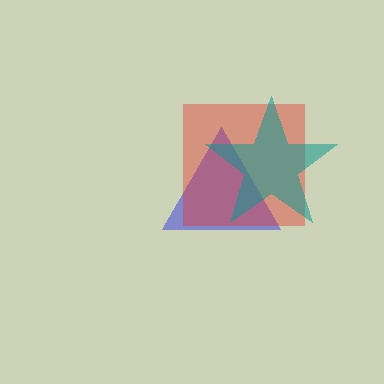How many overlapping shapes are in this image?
There are 3 overlapping shapes in the image.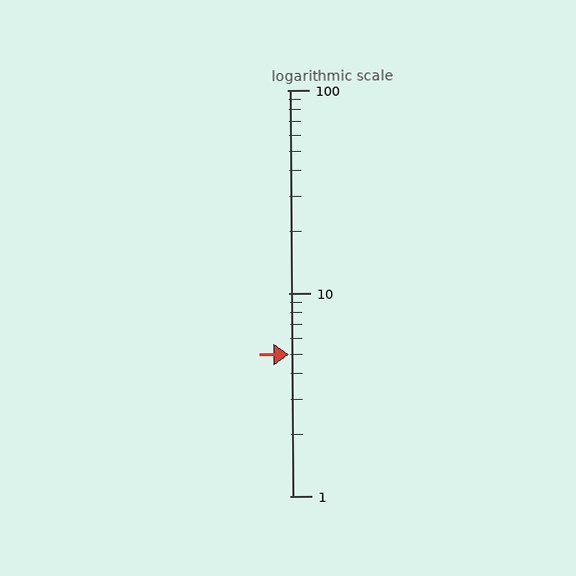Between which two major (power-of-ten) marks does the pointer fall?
The pointer is between 1 and 10.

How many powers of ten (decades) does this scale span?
The scale spans 2 decades, from 1 to 100.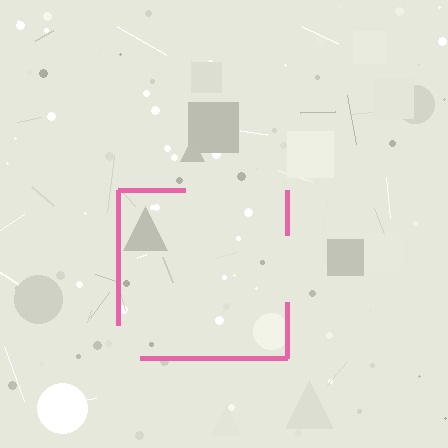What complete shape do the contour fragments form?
The contour fragments form a square.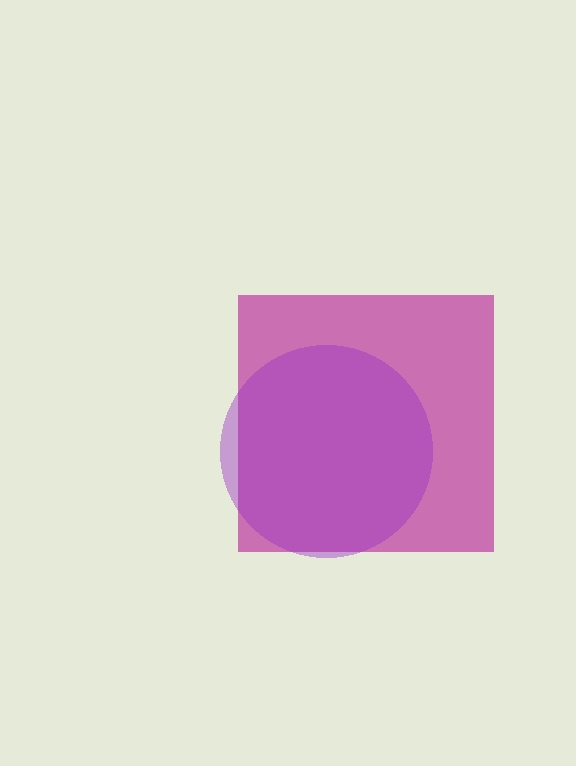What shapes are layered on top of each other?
The layered shapes are: a magenta square, a purple circle.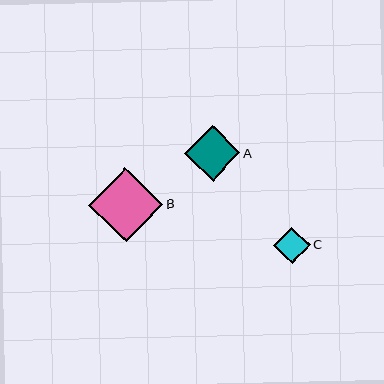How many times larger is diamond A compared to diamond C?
Diamond A is approximately 1.5 times the size of diamond C.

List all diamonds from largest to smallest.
From largest to smallest: B, A, C.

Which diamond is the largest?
Diamond B is the largest with a size of approximately 74 pixels.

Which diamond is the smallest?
Diamond C is the smallest with a size of approximately 37 pixels.